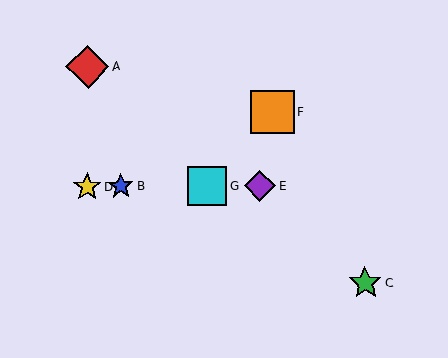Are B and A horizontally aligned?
No, B is at y≈186 and A is at y≈66.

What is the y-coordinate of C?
Object C is at y≈283.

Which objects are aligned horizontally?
Objects B, D, E, G are aligned horizontally.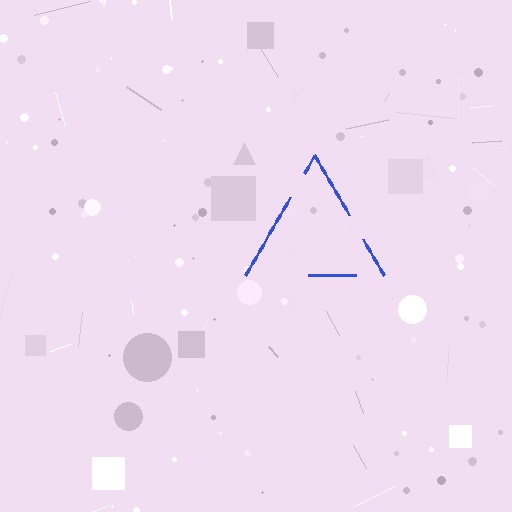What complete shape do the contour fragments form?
The contour fragments form a triangle.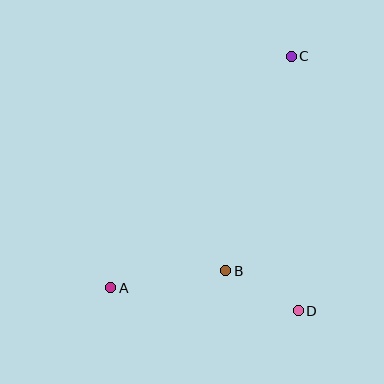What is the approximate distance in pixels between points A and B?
The distance between A and B is approximately 116 pixels.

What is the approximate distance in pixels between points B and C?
The distance between B and C is approximately 224 pixels.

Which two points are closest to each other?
Points B and D are closest to each other.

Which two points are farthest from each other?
Points A and C are farthest from each other.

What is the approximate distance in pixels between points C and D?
The distance between C and D is approximately 255 pixels.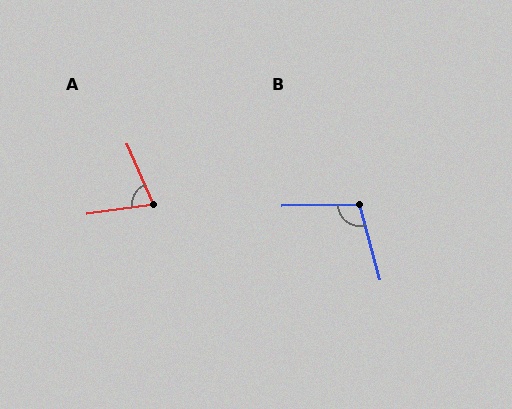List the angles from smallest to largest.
A (74°), B (105°).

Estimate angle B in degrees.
Approximately 105 degrees.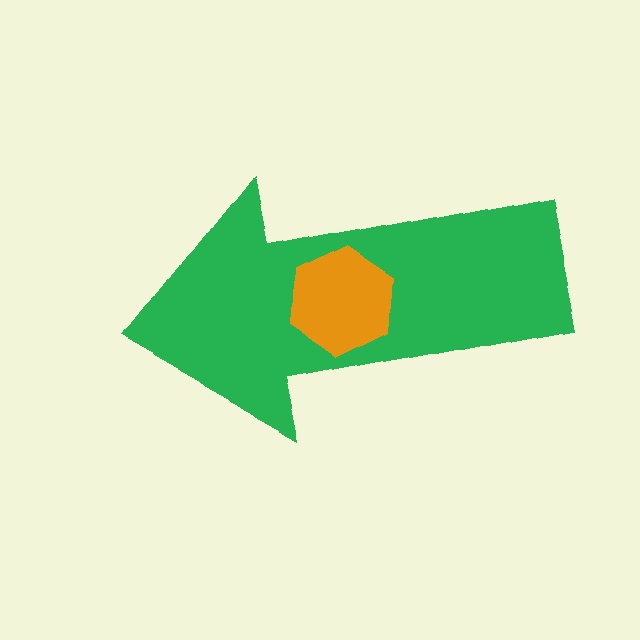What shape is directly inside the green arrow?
The orange hexagon.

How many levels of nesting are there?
2.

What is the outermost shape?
The green arrow.